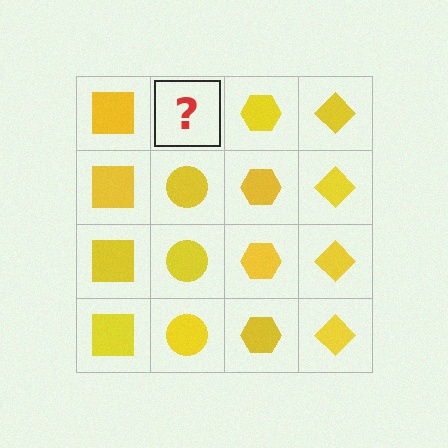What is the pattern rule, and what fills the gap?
The rule is that each column has a consistent shape. The gap should be filled with a yellow circle.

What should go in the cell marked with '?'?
The missing cell should contain a yellow circle.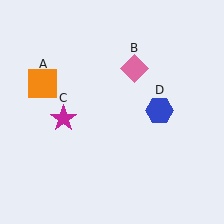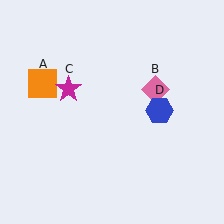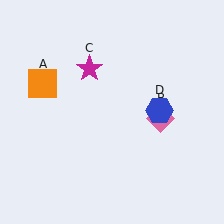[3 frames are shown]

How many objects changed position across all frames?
2 objects changed position: pink diamond (object B), magenta star (object C).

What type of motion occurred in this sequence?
The pink diamond (object B), magenta star (object C) rotated clockwise around the center of the scene.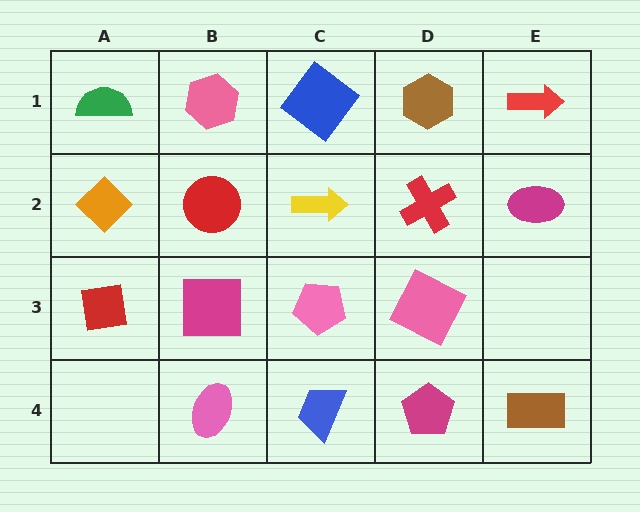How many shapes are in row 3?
4 shapes.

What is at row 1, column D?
A brown hexagon.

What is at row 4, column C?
A blue trapezoid.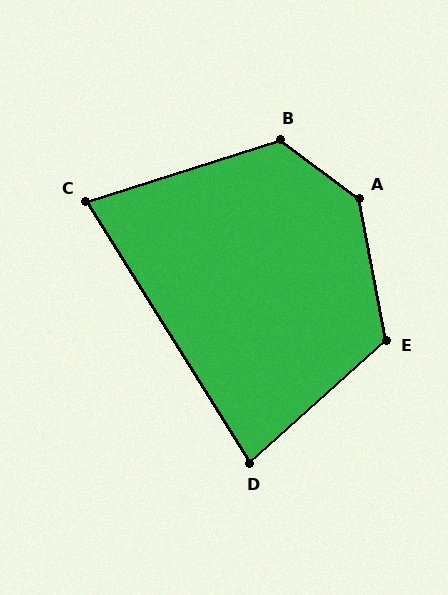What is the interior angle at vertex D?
Approximately 80 degrees (acute).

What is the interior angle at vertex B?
Approximately 125 degrees (obtuse).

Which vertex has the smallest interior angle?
C, at approximately 76 degrees.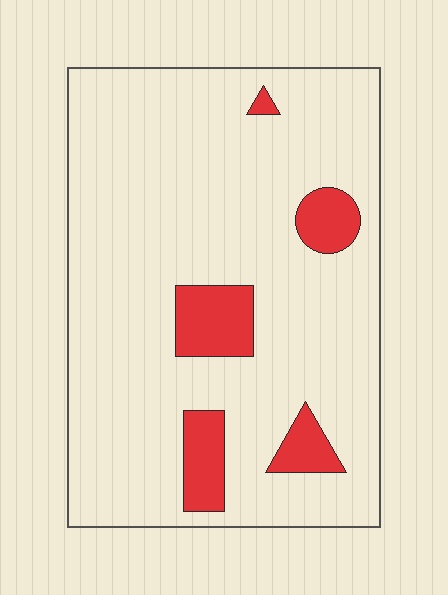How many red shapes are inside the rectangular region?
5.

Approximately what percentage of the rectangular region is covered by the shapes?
Approximately 10%.